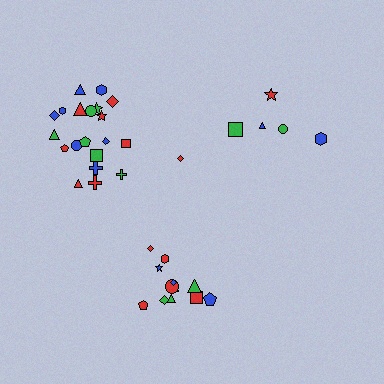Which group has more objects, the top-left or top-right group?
The top-left group.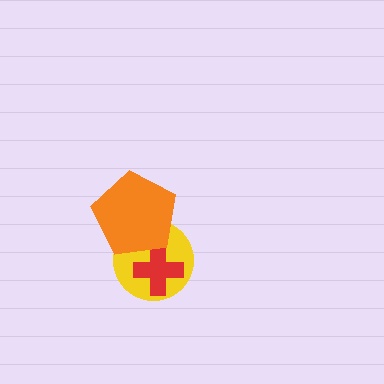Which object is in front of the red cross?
The orange pentagon is in front of the red cross.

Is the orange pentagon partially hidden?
No, no other shape covers it.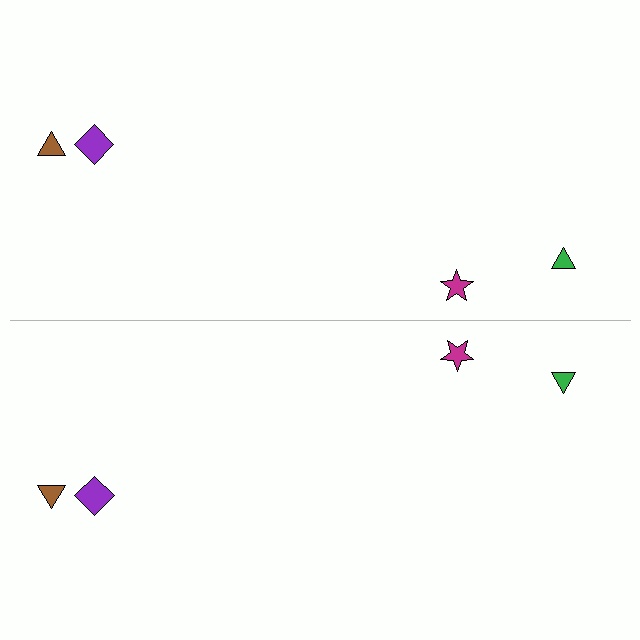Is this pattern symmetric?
Yes, this pattern has bilateral (reflection) symmetry.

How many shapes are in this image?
There are 8 shapes in this image.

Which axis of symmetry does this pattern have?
The pattern has a horizontal axis of symmetry running through the center of the image.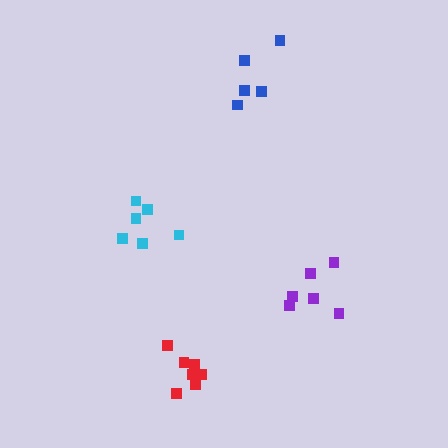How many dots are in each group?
Group 1: 6 dots, Group 2: 6 dots, Group 3: 7 dots, Group 4: 5 dots (24 total).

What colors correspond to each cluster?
The clusters are colored: purple, cyan, red, blue.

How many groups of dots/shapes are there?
There are 4 groups.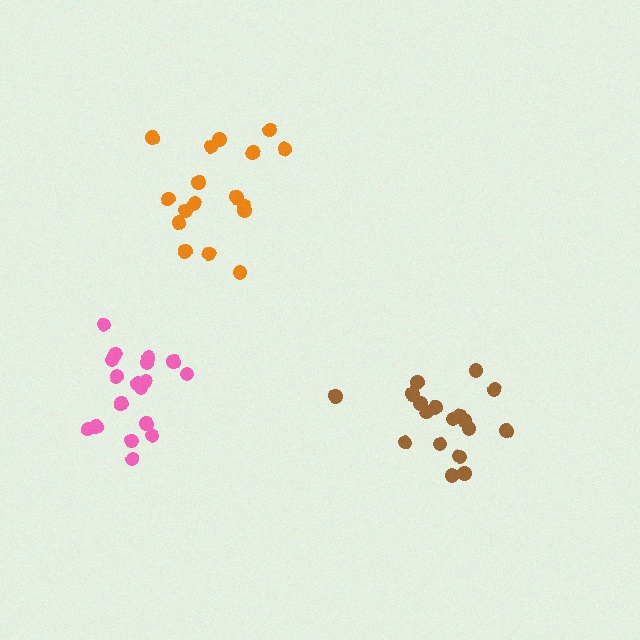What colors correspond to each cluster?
The clusters are colored: brown, orange, pink.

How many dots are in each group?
Group 1: 18 dots, Group 2: 17 dots, Group 3: 19 dots (54 total).